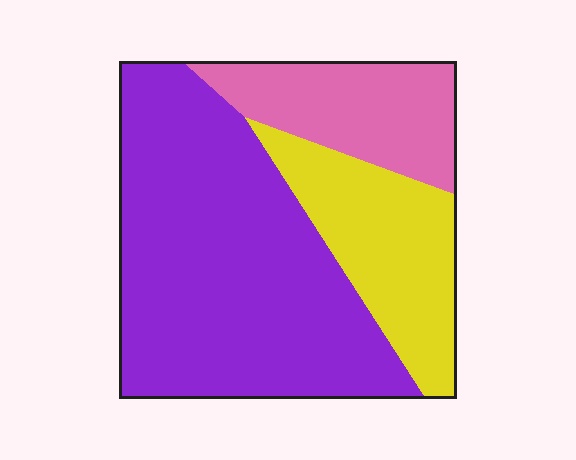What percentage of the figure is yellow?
Yellow covers around 25% of the figure.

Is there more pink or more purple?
Purple.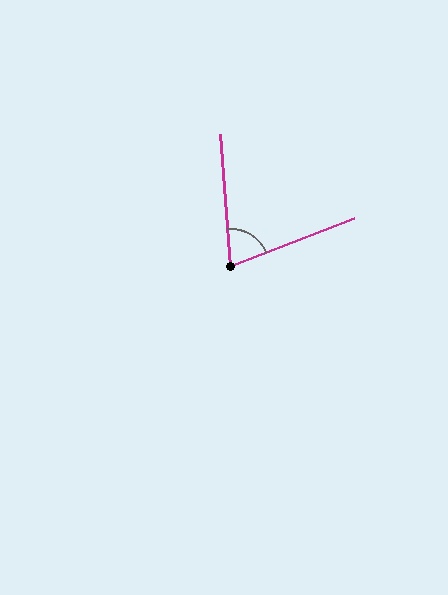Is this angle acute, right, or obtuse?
It is acute.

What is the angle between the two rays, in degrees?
Approximately 74 degrees.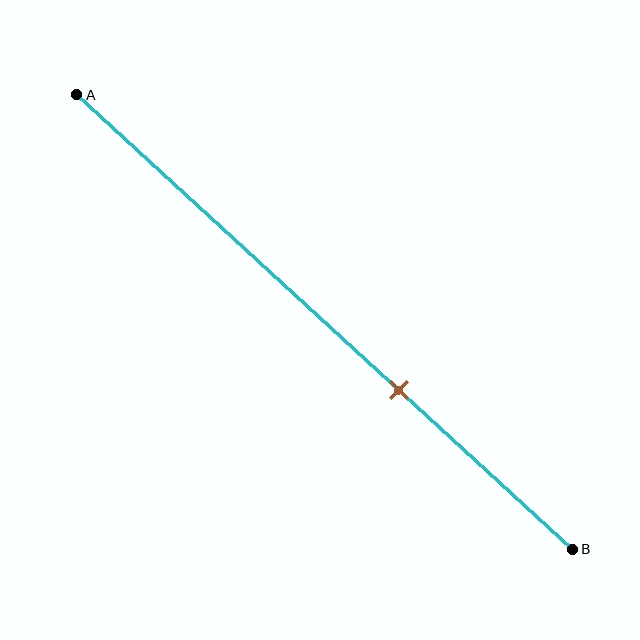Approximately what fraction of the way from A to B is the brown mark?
The brown mark is approximately 65% of the way from A to B.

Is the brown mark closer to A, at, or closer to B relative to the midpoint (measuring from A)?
The brown mark is closer to point B than the midpoint of segment AB.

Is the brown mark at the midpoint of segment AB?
No, the mark is at about 65% from A, not at the 50% midpoint.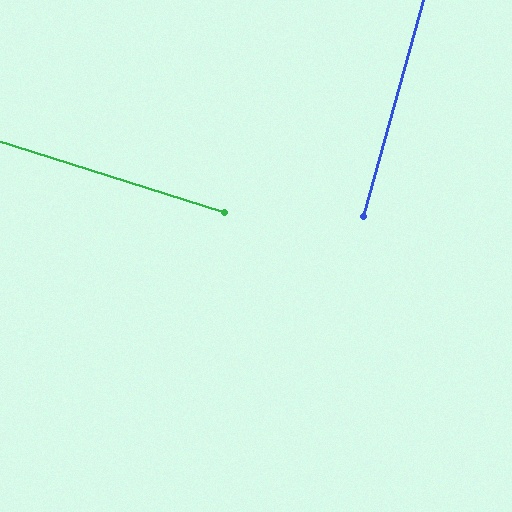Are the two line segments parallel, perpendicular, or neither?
Perpendicular — they meet at approximately 88°.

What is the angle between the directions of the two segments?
Approximately 88 degrees.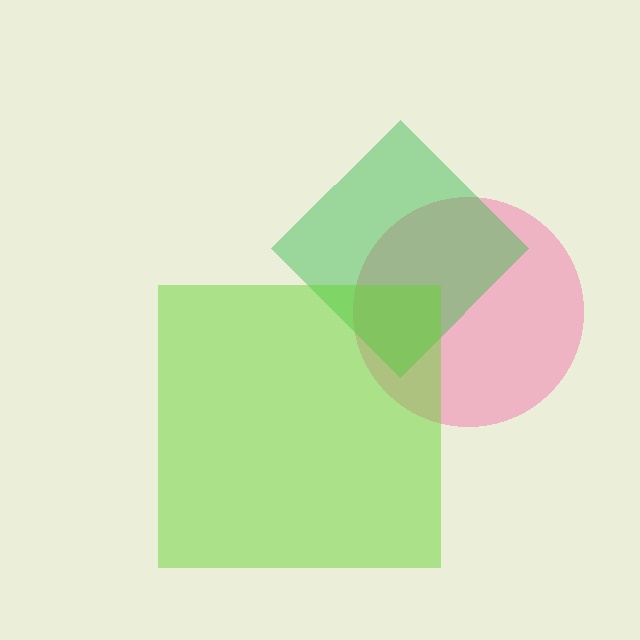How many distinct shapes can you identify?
There are 3 distinct shapes: a pink circle, a green diamond, a lime square.